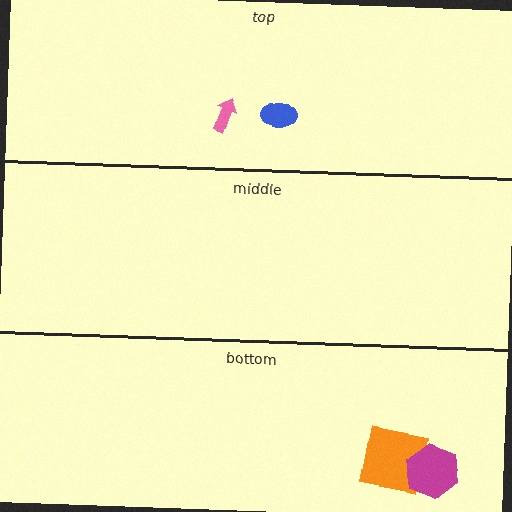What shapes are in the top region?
The pink arrow, the blue ellipse.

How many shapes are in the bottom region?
2.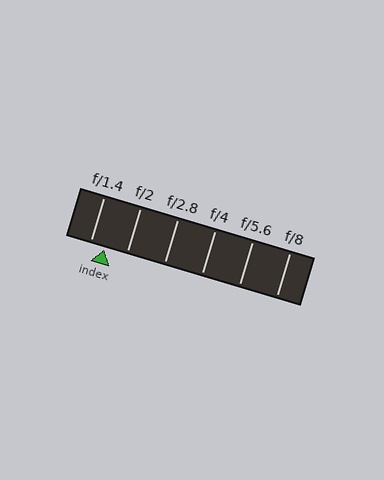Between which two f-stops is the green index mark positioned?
The index mark is between f/1.4 and f/2.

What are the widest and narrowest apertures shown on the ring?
The widest aperture shown is f/1.4 and the narrowest is f/8.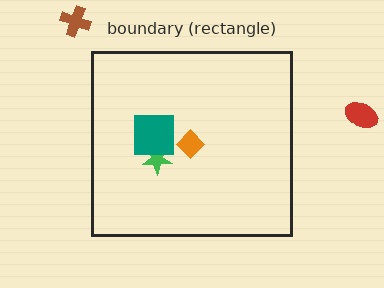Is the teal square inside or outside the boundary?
Inside.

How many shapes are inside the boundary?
3 inside, 2 outside.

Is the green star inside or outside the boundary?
Inside.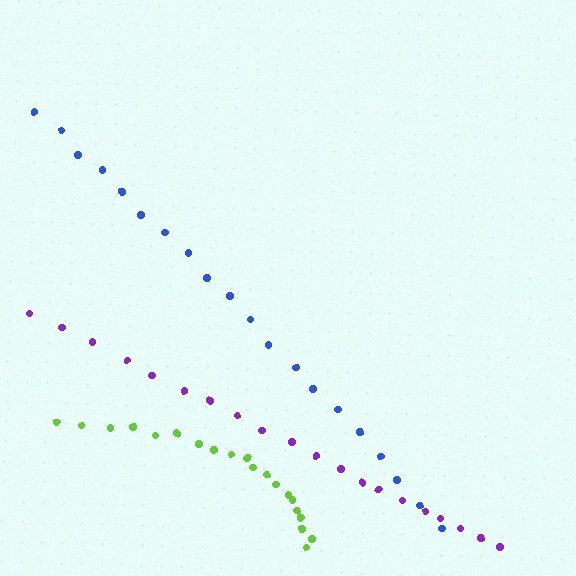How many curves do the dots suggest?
There are 3 distinct paths.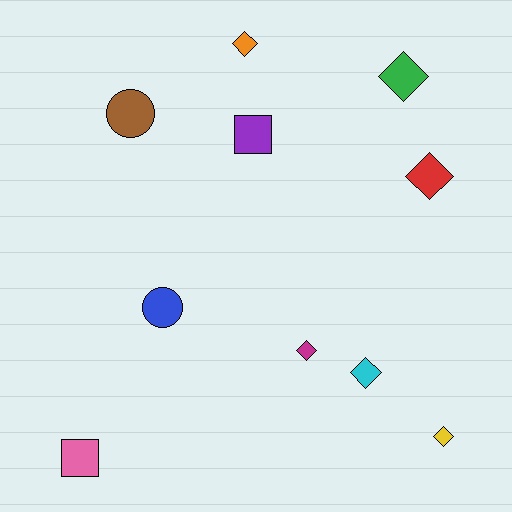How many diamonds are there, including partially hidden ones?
There are 6 diamonds.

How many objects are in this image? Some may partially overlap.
There are 10 objects.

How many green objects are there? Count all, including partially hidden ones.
There is 1 green object.